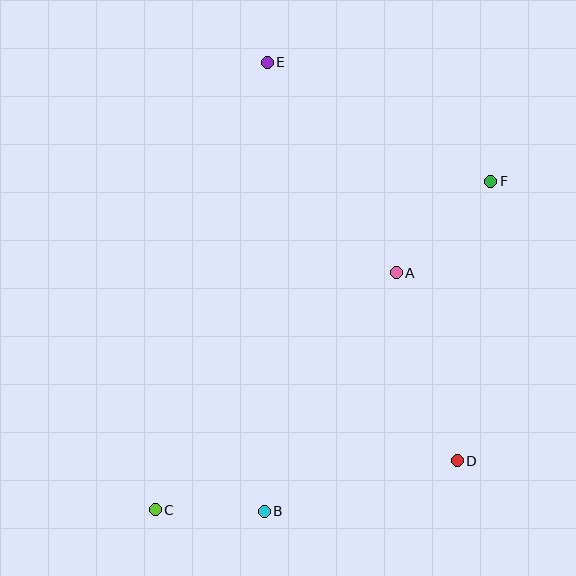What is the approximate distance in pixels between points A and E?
The distance between A and E is approximately 247 pixels.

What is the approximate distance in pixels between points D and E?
The distance between D and E is approximately 441 pixels.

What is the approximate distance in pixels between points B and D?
The distance between B and D is approximately 200 pixels.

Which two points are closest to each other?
Points B and C are closest to each other.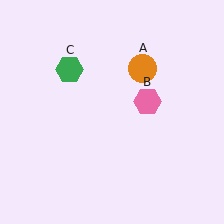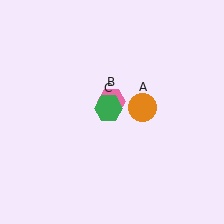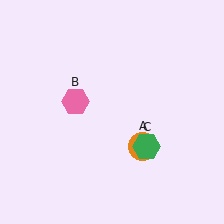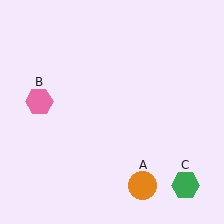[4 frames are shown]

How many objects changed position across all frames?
3 objects changed position: orange circle (object A), pink hexagon (object B), green hexagon (object C).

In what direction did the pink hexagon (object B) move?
The pink hexagon (object B) moved left.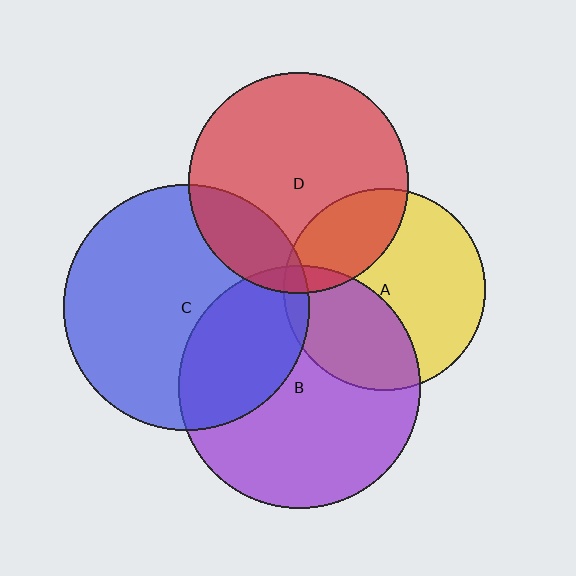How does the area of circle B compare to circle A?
Approximately 1.4 times.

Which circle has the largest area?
Circle C (blue).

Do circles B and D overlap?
Yes.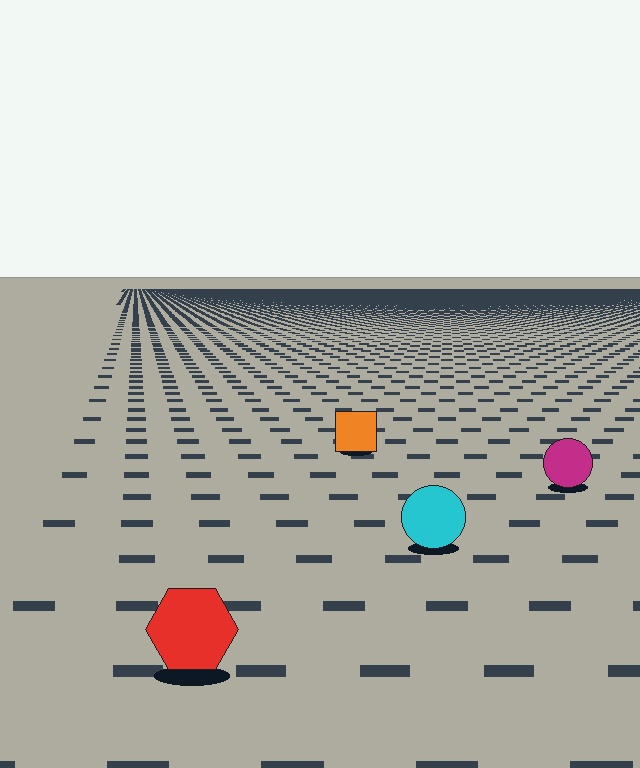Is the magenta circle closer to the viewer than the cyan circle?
No. The cyan circle is closer — you can tell from the texture gradient: the ground texture is coarser near it.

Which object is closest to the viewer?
The red hexagon is closest. The texture marks near it are larger and more spread out.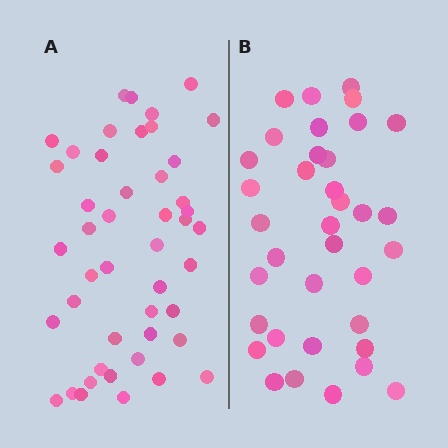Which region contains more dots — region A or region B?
Region A (the left region) has more dots.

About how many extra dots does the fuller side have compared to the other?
Region A has roughly 10 or so more dots than region B.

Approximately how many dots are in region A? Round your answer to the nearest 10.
About 50 dots. (The exact count is 46, which rounds to 50.)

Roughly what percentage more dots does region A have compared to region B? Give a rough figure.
About 30% more.